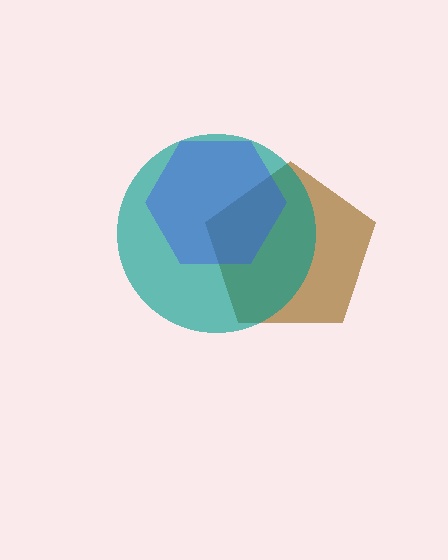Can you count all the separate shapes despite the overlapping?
Yes, there are 3 separate shapes.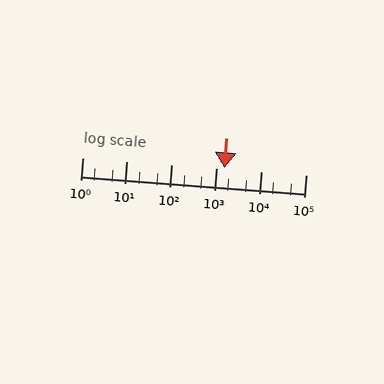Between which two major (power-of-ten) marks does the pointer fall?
The pointer is between 1000 and 10000.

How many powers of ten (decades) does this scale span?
The scale spans 5 decades, from 1 to 100000.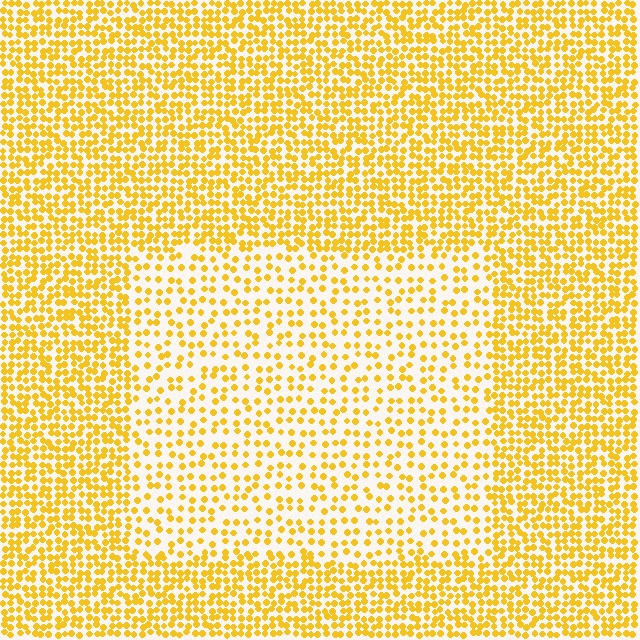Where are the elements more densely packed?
The elements are more densely packed outside the rectangle boundary.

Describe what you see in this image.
The image contains small yellow elements arranged at two different densities. A rectangle-shaped region is visible where the elements are less densely packed than the surrounding area.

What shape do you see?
I see a rectangle.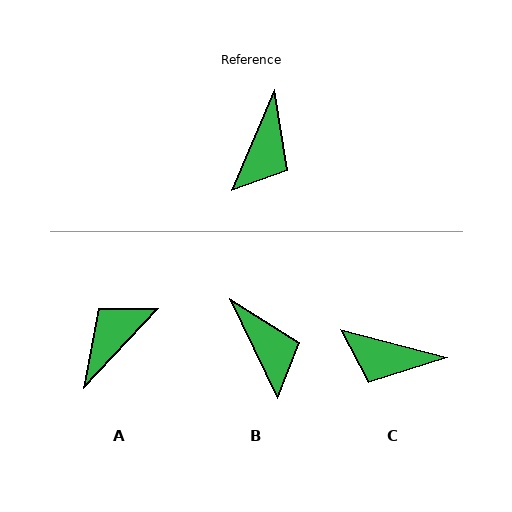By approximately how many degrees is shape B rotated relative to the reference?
Approximately 49 degrees counter-clockwise.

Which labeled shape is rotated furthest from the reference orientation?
A, about 160 degrees away.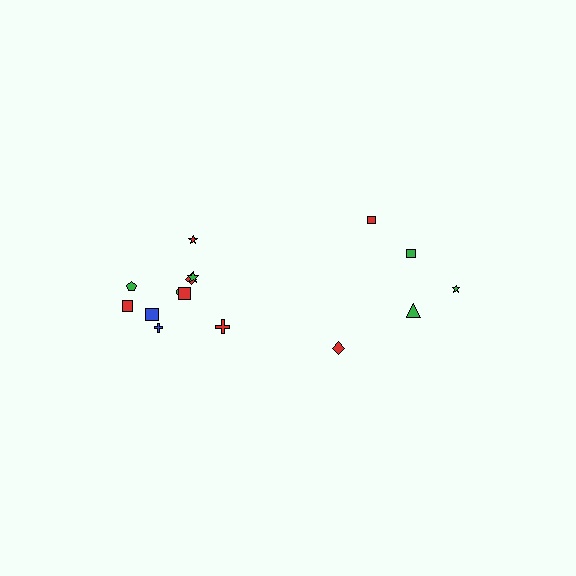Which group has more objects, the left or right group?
The left group.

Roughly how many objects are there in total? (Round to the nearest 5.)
Roughly 15 objects in total.